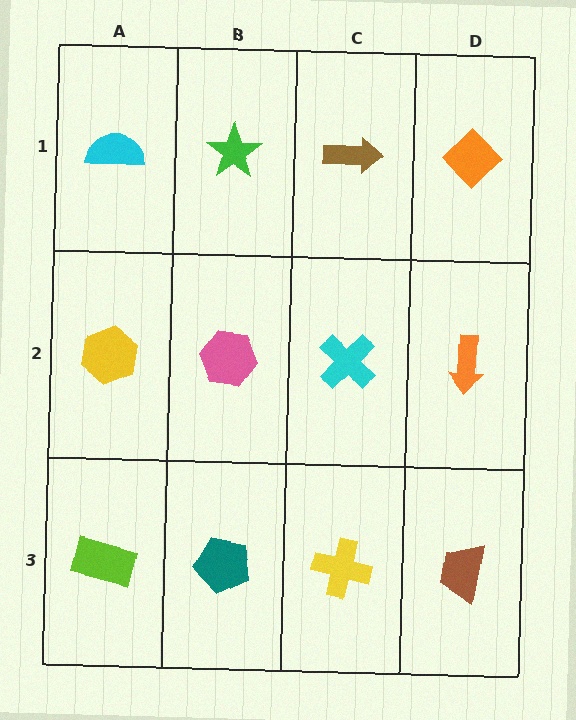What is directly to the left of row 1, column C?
A green star.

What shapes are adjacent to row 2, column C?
A brown arrow (row 1, column C), a yellow cross (row 3, column C), a pink hexagon (row 2, column B), an orange arrow (row 2, column D).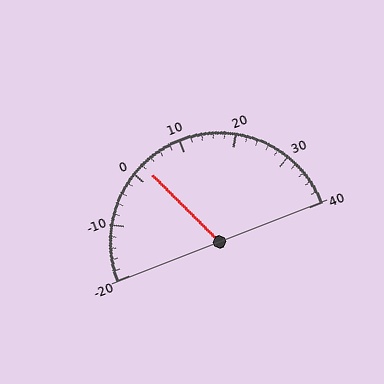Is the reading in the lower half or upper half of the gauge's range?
The reading is in the lower half of the range (-20 to 40).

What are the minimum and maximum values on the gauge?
The gauge ranges from -20 to 40.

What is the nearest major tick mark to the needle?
The nearest major tick mark is 0.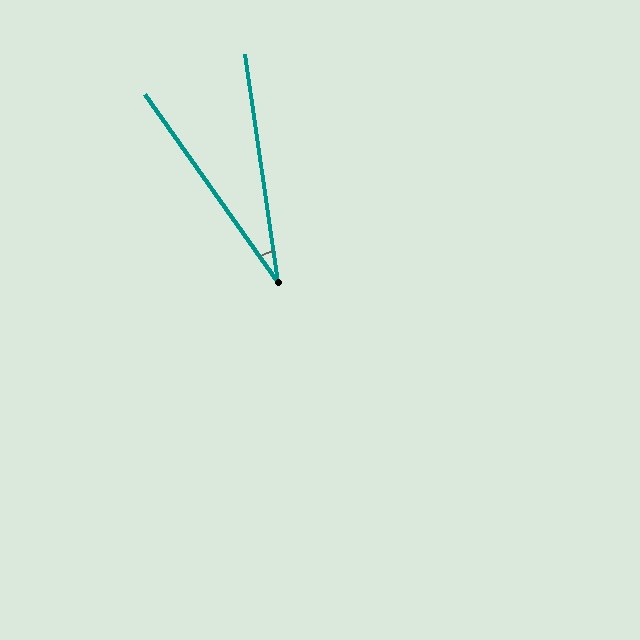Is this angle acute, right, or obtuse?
It is acute.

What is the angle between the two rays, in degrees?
Approximately 27 degrees.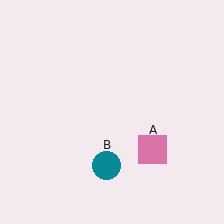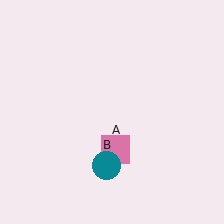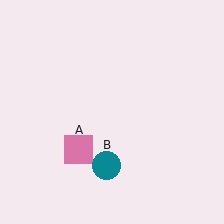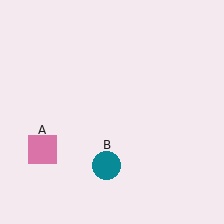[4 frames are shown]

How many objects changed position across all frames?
1 object changed position: pink square (object A).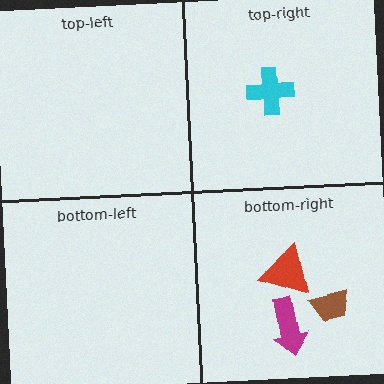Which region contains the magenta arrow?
The bottom-right region.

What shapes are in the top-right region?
The cyan cross.